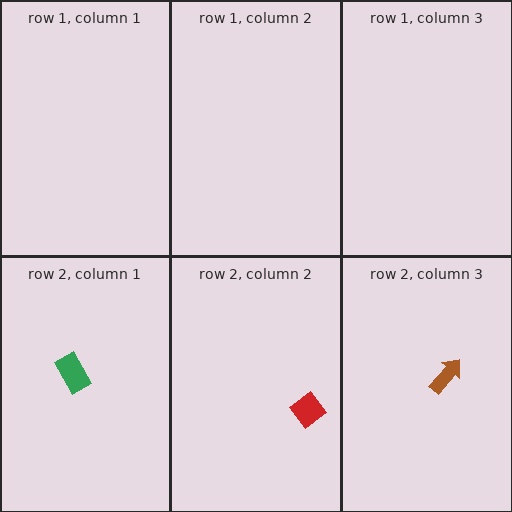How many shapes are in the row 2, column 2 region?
1.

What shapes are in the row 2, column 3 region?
The brown arrow.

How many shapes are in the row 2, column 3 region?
1.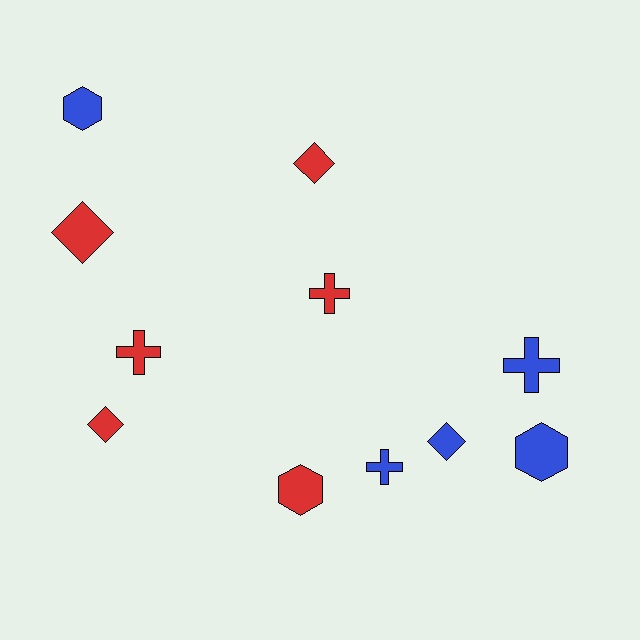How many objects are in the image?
There are 11 objects.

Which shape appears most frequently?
Diamond, with 4 objects.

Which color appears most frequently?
Red, with 6 objects.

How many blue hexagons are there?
There are 2 blue hexagons.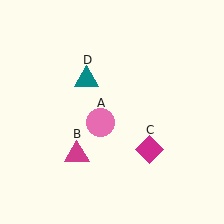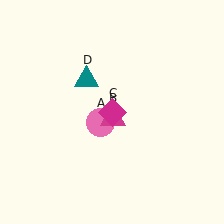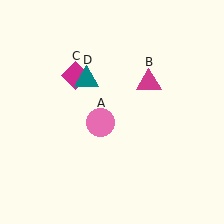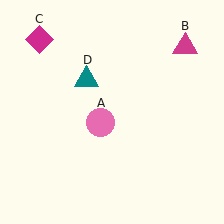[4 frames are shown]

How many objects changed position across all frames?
2 objects changed position: magenta triangle (object B), magenta diamond (object C).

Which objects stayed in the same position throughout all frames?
Pink circle (object A) and teal triangle (object D) remained stationary.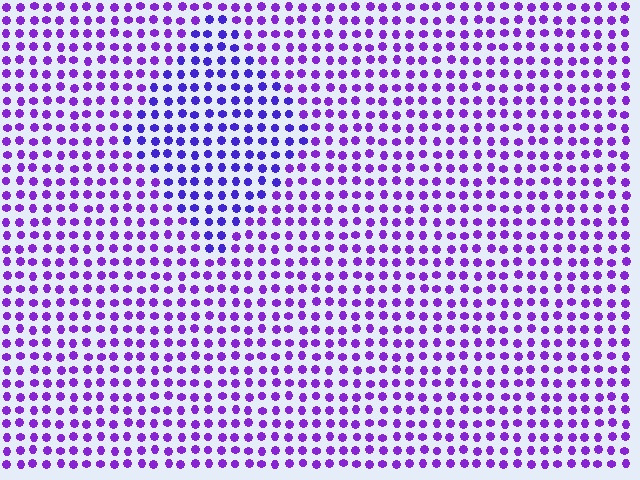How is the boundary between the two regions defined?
The boundary is defined purely by a slight shift in hue (about 24 degrees). Spacing, size, and orientation are identical on both sides.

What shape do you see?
I see a diamond.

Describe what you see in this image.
The image is filled with small purple elements in a uniform arrangement. A diamond-shaped region is visible where the elements are tinted to a slightly different hue, forming a subtle color boundary.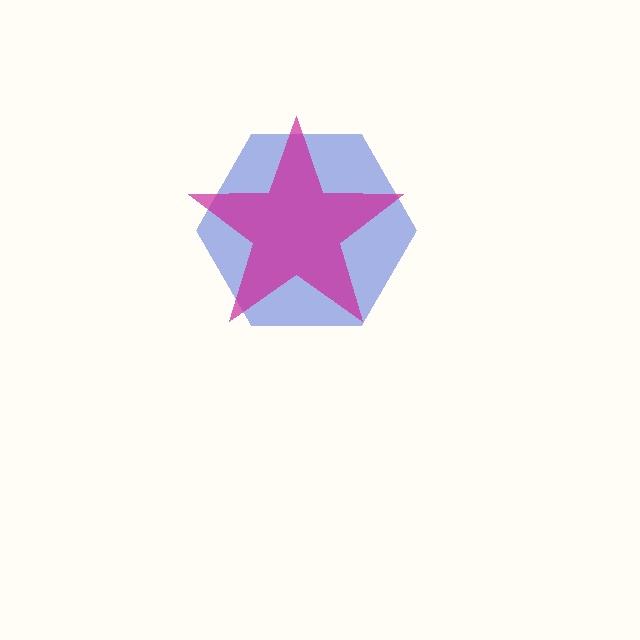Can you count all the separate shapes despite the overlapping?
Yes, there are 2 separate shapes.